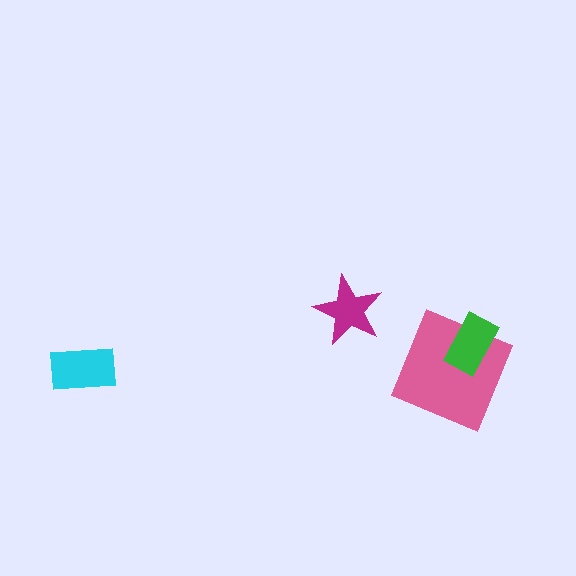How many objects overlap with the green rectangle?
1 object overlaps with the green rectangle.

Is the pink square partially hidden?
Yes, it is partially covered by another shape.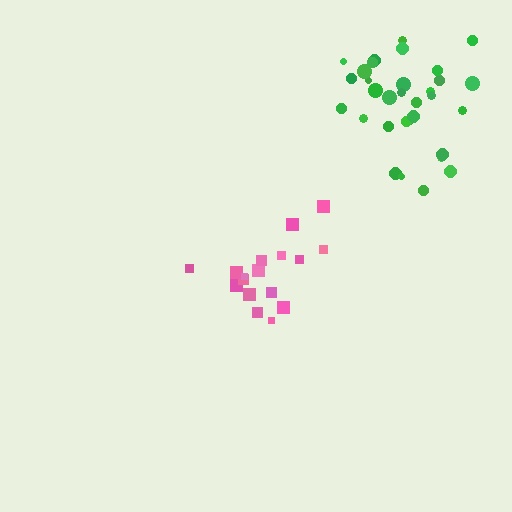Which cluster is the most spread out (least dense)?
Pink.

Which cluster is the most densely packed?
Green.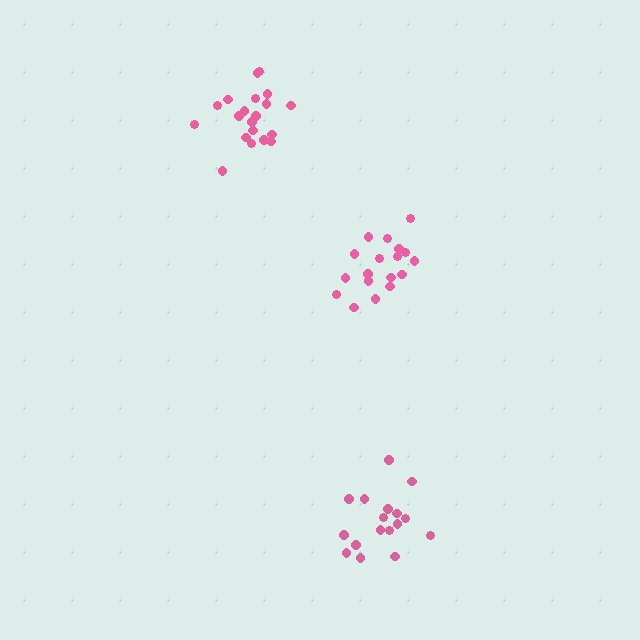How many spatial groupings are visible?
There are 3 spatial groupings.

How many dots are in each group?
Group 1: 20 dots, Group 2: 17 dots, Group 3: 18 dots (55 total).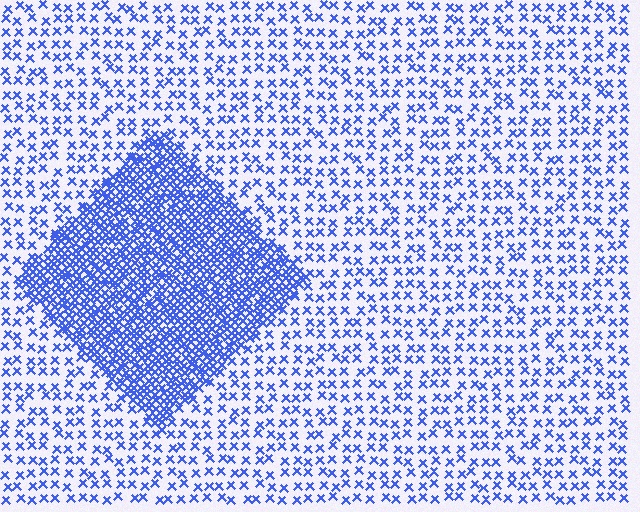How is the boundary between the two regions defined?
The boundary is defined by a change in element density (approximately 3.0x ratio). All elements are the same color, size, and shape.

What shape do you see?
I see a diamond.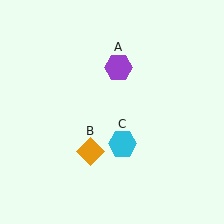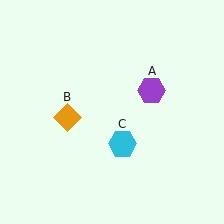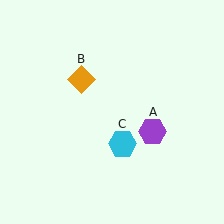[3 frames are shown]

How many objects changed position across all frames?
2 objects changed position: purple hexagon (object A), orange diamond (object B).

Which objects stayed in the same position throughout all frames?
Cyan hexagon (object C) remained stationary.